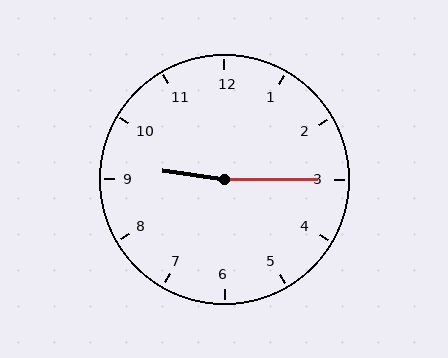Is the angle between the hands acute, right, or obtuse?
It is obtuse.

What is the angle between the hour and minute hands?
Approximately 172 degrees.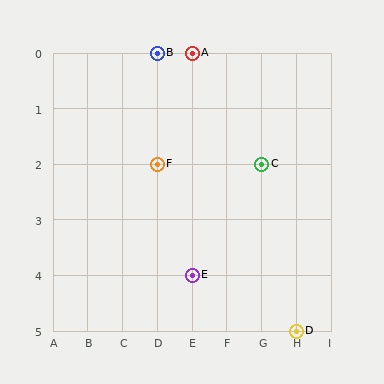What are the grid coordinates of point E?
Point E is at grid coordinates (E, 4).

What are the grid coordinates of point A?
Point A is at grid coordinates (E, 0).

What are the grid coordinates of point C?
Point C is at grid coordinates (G, 2).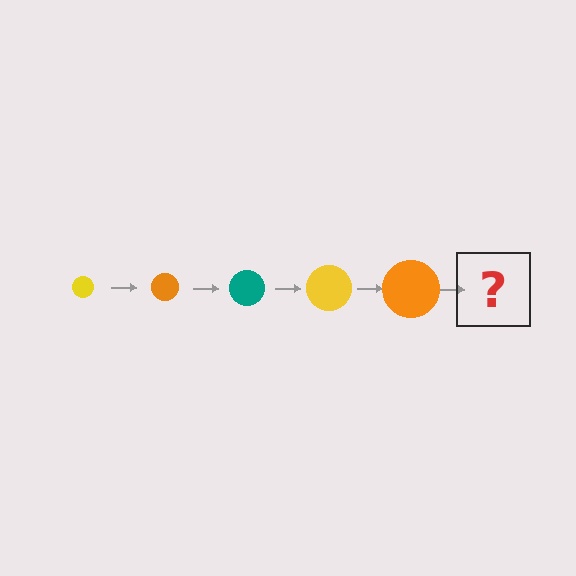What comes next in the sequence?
The next element should be a teal circle, larger than the previous one.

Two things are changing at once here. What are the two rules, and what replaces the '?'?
The two rules are that the circle grows larger each step and the color cycles through yellow, orange, and teal. The '?' should be a teal circle, larger than the previous one.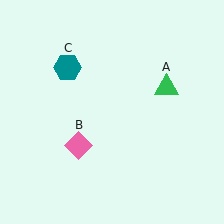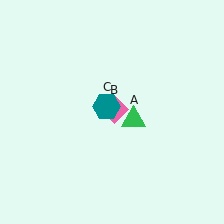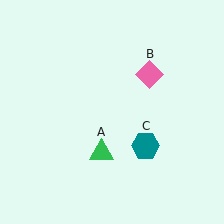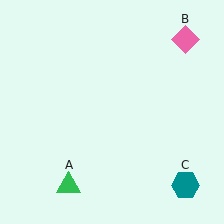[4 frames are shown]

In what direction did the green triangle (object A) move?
The green triangle (object A) moved down and to the left.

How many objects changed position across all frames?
3 objects changed position: green triangle (object A), pink diamond (object B), teal hexagon (object C).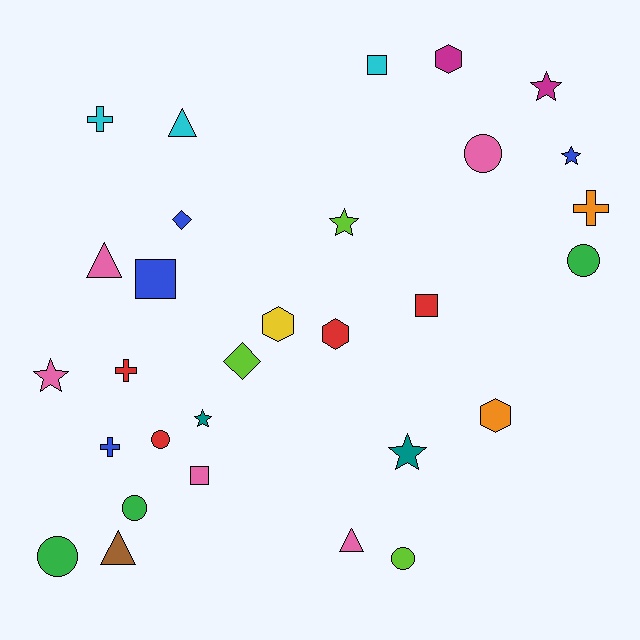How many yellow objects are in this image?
There is 1 yellow object.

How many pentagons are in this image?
There are no pentagons.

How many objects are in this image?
There are 30 objects.